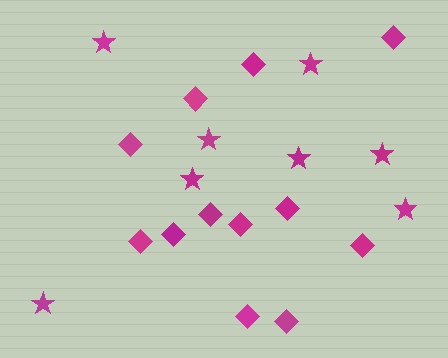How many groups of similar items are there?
There are 2 groups: one group of stars (8) and one group of diamonds (12).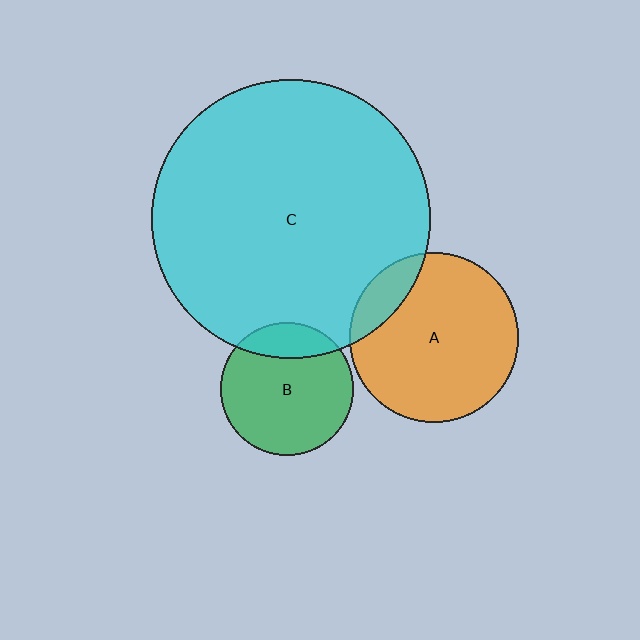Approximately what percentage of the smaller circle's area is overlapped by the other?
Approximately 20%.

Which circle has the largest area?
Circle C (cyan).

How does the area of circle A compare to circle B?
Approximately 1.6 times.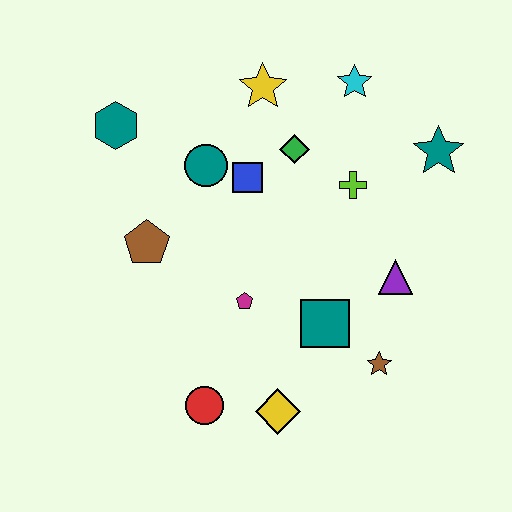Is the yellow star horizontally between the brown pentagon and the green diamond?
Yes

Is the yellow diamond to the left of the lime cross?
Yes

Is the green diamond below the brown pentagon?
No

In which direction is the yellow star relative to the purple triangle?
The yellow star is above the purple triangle.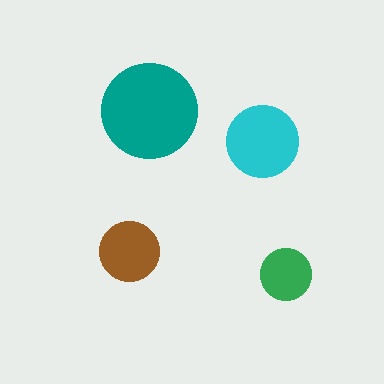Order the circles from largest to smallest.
the teal one, the cyan one, the brown one, the green one.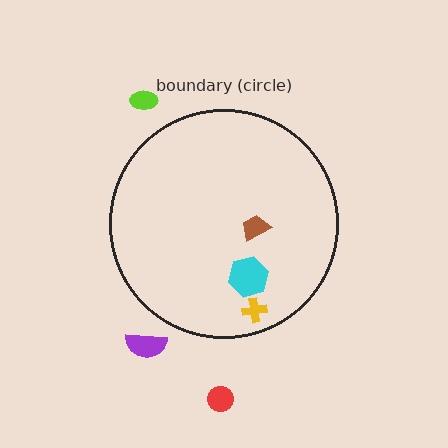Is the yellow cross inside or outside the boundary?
Inside.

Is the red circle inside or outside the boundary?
Outside.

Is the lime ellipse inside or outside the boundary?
Outside.